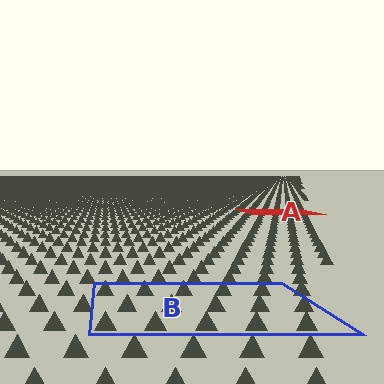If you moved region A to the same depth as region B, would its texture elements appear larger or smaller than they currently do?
They would appear larger. At a closer depth, the same texture elements are projected at a bigger on-screen size.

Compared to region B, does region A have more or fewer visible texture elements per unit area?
Region A has more texture elements per unit area — they are packed more densely because it is farther away.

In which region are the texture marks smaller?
The texture marks are smaller in region A, because it is farther away.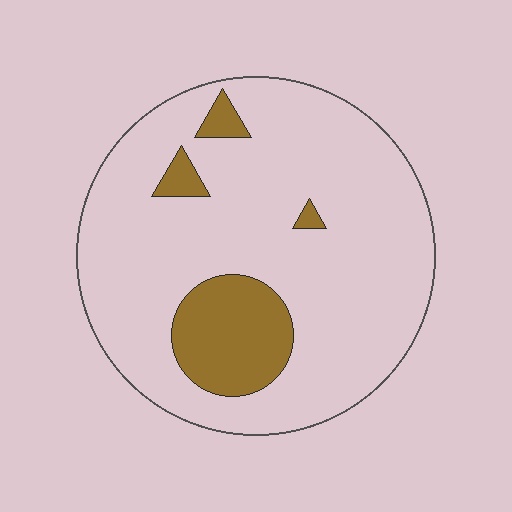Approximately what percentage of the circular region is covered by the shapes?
Approximately 15%.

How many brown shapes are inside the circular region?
4.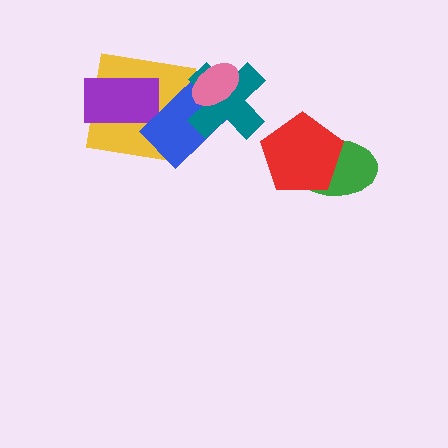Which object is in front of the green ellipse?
The red pentagon is in front of the green ellipse.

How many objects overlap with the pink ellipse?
2 objects overlap with the pink ellipse.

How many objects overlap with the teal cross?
2 objects overlap with the teal cross.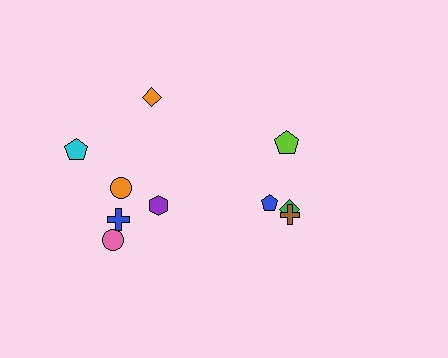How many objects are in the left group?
There are 6 objects.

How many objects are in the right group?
There are 4 objects.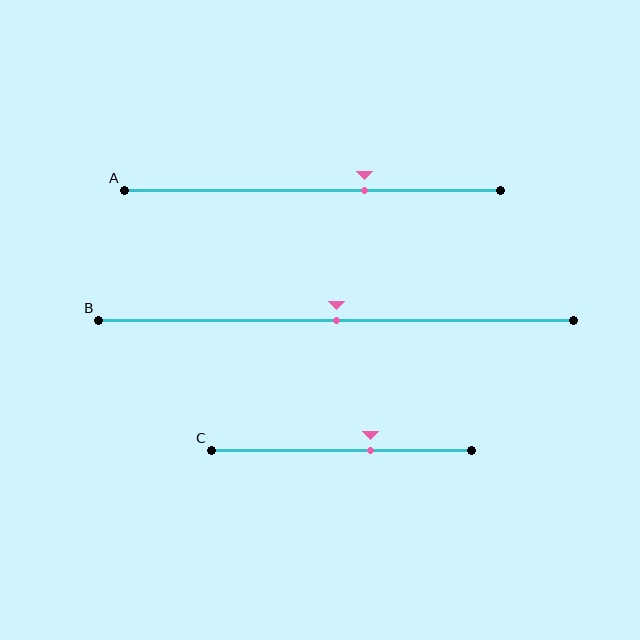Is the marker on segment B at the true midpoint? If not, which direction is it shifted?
Yes, the marker on segment B is at the true midpoint.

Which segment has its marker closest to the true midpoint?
Segment B has its marker closest to the true midpoint.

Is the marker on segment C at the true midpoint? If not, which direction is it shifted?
No, the marker on segment C is shifted to the right by about 11% of the segment length.